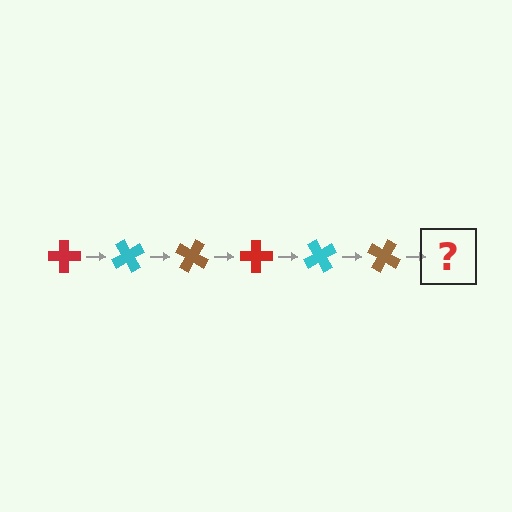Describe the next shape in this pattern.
It should be a red cross, rotated 360 degrees from the start.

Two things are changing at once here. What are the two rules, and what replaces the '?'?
The two rules are that it rotates 60 degrees each step and the color cycles through red, cyan, and brown. The '?' should be a red cross, rotated 360 degrees from the start.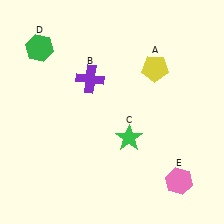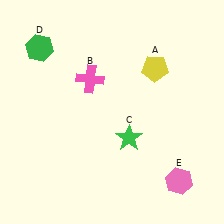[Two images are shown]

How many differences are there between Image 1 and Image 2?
There is 1 difference between the two images.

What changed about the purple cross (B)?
In Image 1, B is purple. In Image 2, it changed to pink.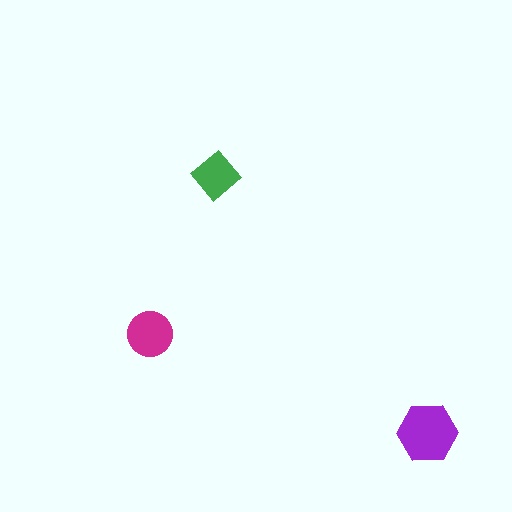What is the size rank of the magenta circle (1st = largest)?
2nd.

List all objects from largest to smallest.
The purple hexagon, the magenta circle, the green diamond.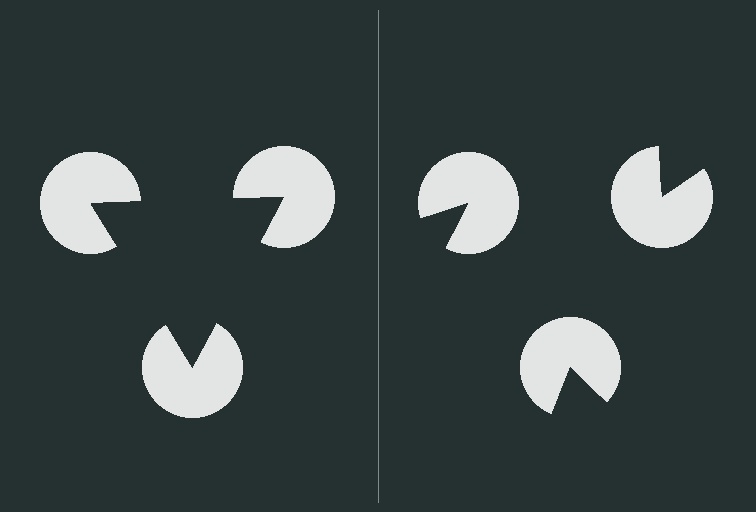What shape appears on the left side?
An illusory triangle.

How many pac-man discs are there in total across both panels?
6 — 3 on each side.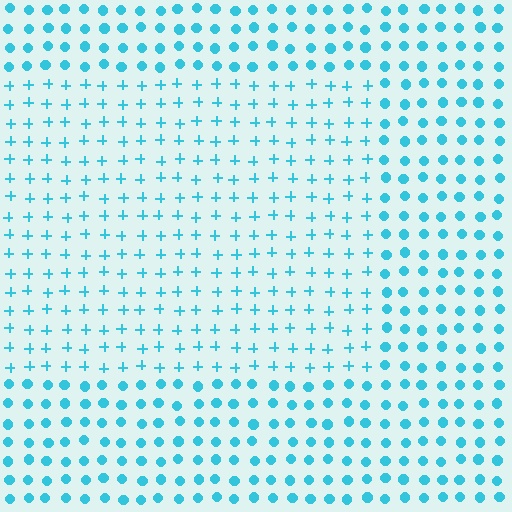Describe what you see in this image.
The image is filled with small cyan elements arranged in a uniform grid. A rectangle-shaped region contains plus signs, while the surrounding area contains circles. The boundary is defined purely by the change in element shape.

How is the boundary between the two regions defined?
The boundary is defined by a change in element shape: plus signs inside vs. circles outside. All elements share the same color and spacing.